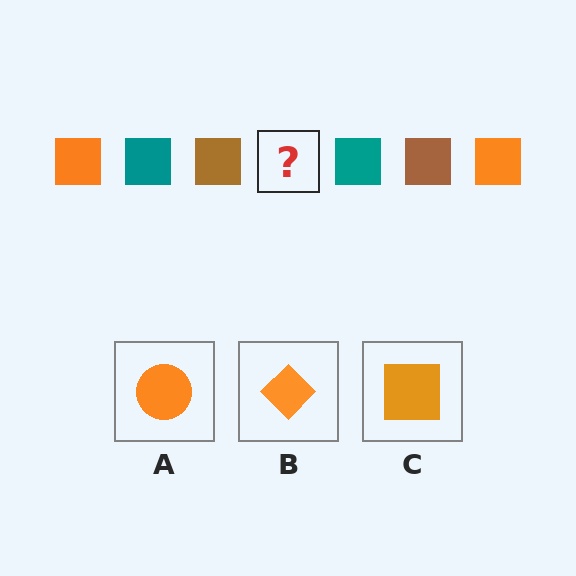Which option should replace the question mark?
Option C.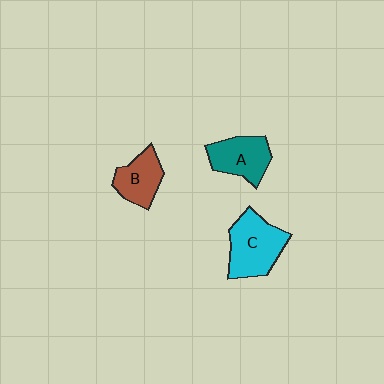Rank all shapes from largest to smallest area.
From largest to smallest: C (cyan), A (teal), B (brown).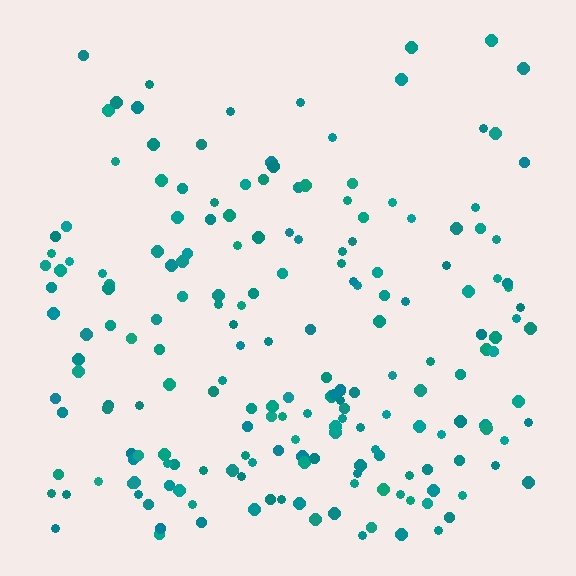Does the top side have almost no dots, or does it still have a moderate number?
Still a moderate number, just noticeably fewer than the bottom.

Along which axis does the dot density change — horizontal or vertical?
Vertical.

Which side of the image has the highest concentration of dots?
The bottom.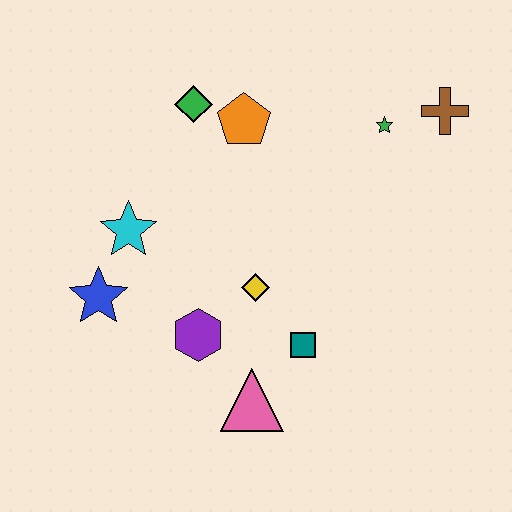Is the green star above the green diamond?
No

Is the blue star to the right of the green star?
No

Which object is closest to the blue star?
The cyan star is closest to the blue star.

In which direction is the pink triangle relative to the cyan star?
The pink triangle is below the cyan star.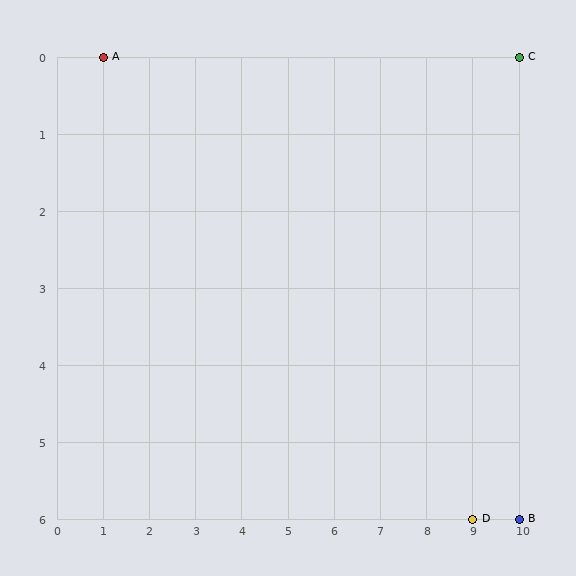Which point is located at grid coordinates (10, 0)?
Point C is at (10, 0).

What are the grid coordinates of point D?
Point D is at grid coordinates (9, 6).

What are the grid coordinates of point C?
Point C is at grid coordinates (10, 0).